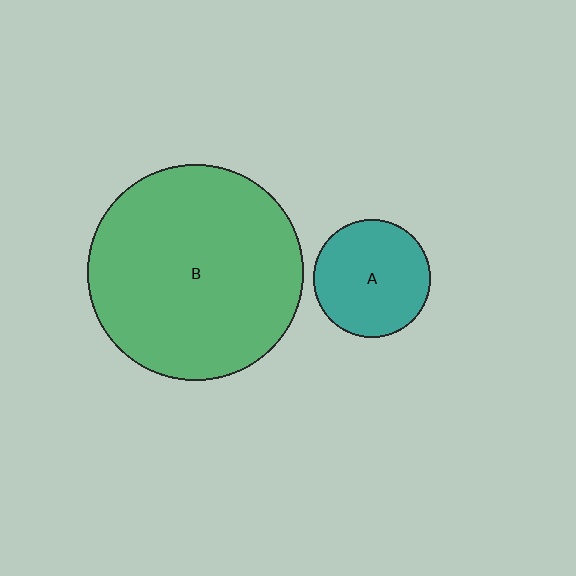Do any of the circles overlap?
No, none of the circles overlap.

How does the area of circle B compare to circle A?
Approximately 3.4 times.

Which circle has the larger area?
Circle B (green).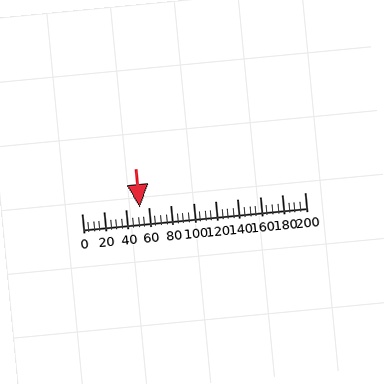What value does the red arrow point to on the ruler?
The red arrow points to approximately 52.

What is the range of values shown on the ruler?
The ruler shows values from 0 to 200.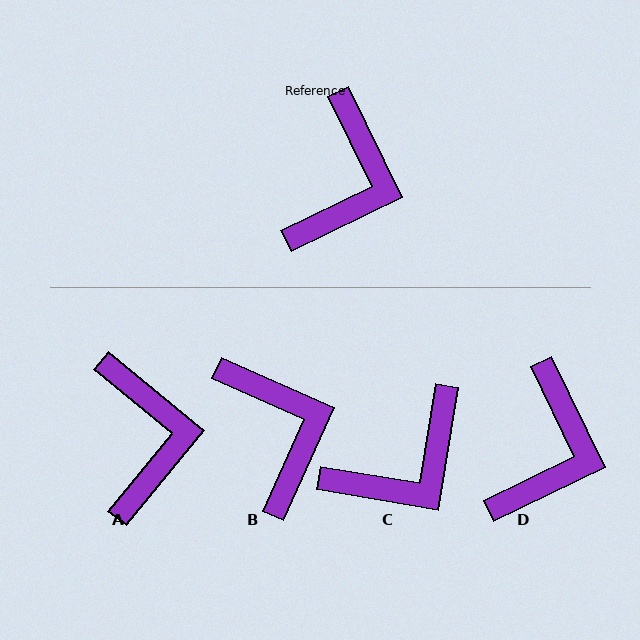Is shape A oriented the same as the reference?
No, it is off by about 25 degrees.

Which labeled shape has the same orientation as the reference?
D.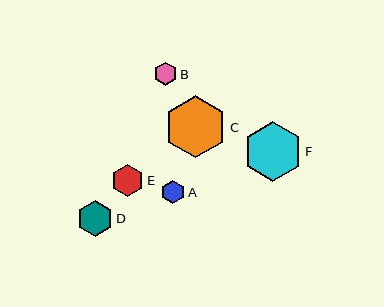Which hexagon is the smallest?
Hexagon B is the smallest with a size of approximately 23 pixels.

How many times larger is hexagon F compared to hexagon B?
Hexagon F is approximately 2.6 times the size of hexagon B.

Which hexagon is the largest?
Hexagon C is the largest with a size of approximately 62 pixels.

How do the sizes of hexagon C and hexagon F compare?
Hexagon C and hexagon F are approximately the same size.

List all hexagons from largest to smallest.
From largest to smallest: C, F, D, E, A, B.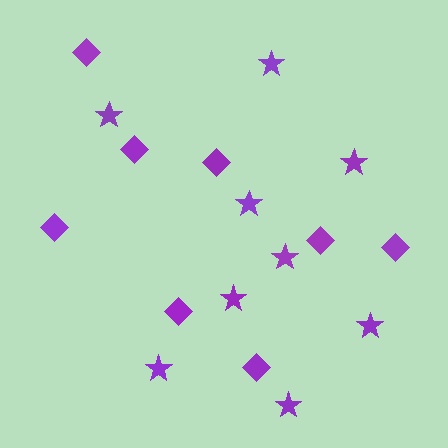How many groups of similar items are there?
There are 2 groups: one group of diamonds (8) and one group of stars (9).